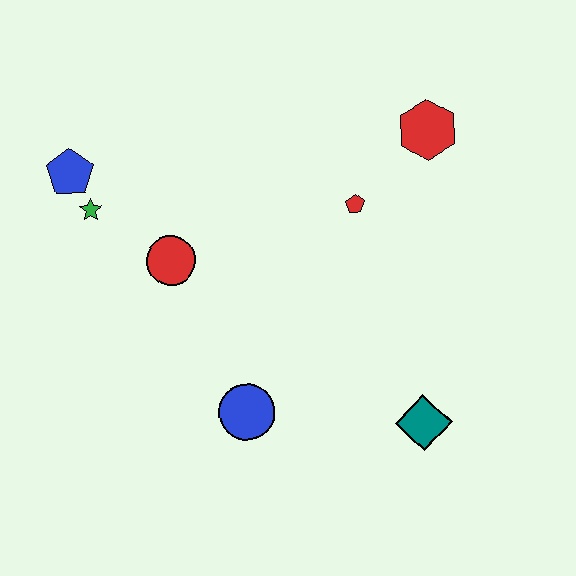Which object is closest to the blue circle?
The red circle is closest to the blue circle.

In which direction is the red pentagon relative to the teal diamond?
The red pentagon is above the teal diamond.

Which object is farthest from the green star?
The teal diamond is farthest from the green star.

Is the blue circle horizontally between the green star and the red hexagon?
Yes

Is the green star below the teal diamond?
No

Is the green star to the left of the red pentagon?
Yes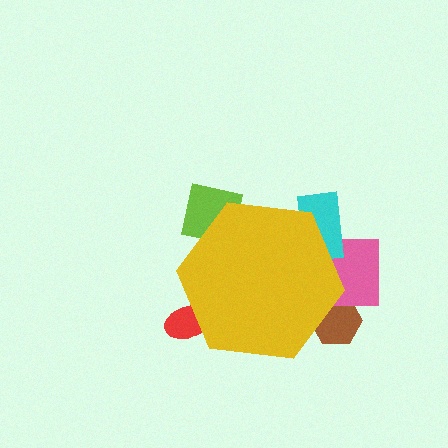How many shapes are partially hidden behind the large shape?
5 shapes are partially hidden.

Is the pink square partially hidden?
Yes, the pink square is partially hidden behind the yellow hexagon.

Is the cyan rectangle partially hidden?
Yes, the cyan rectangle is partially hidden behind the yellow hexagon.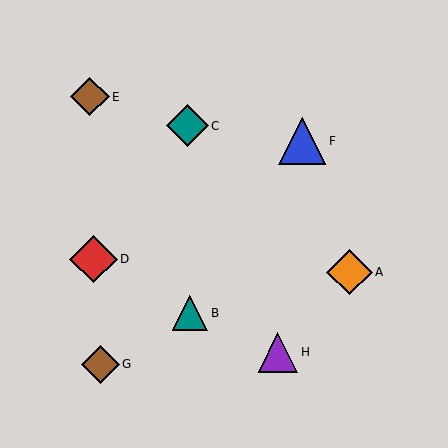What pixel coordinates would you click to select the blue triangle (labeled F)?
Click at (302, 141) to select the blue triangle F.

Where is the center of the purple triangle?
The center of the purple triangle is at (278, 352).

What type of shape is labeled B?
Shape B is a teal triangle.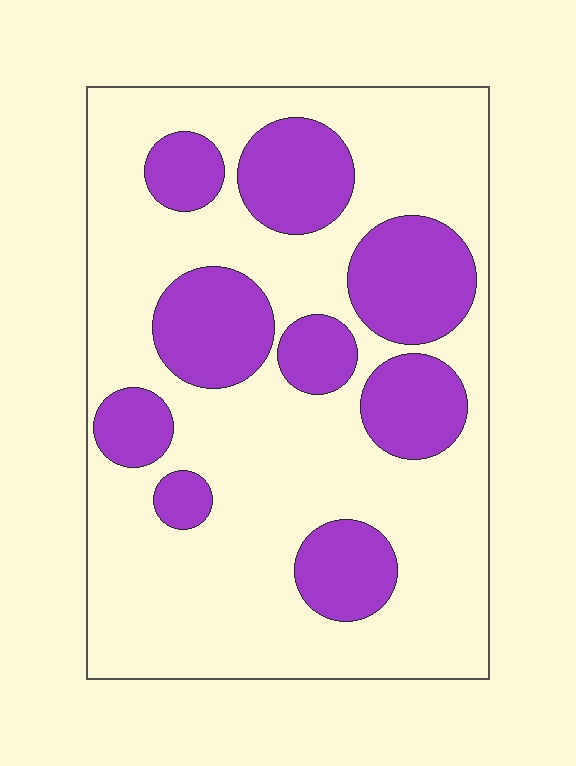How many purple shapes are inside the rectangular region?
9.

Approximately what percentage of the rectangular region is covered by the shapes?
Approximately 30%.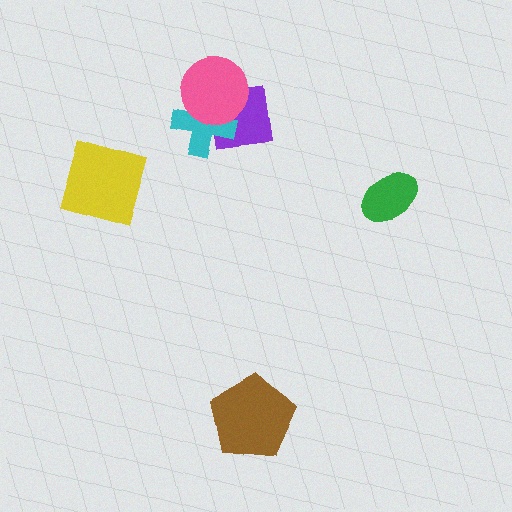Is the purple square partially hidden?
Yes, it is partially covered by another shape.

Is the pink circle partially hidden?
No, no other shape covers it.